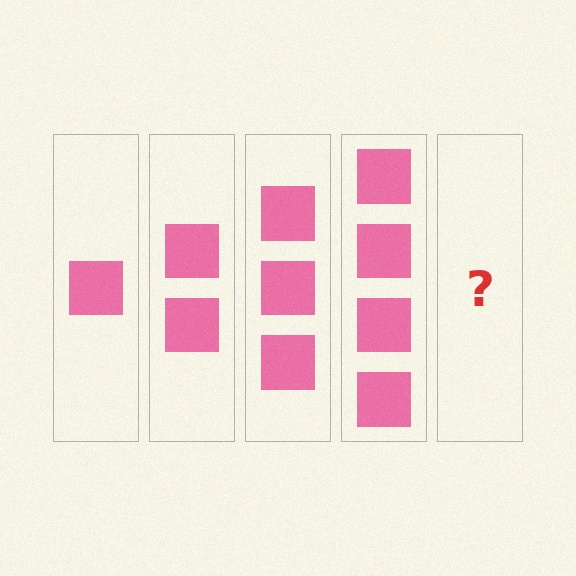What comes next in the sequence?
The next element should be 5 squares.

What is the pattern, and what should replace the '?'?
The pattern is that each step adds one more square. The '?' should be 5 squares.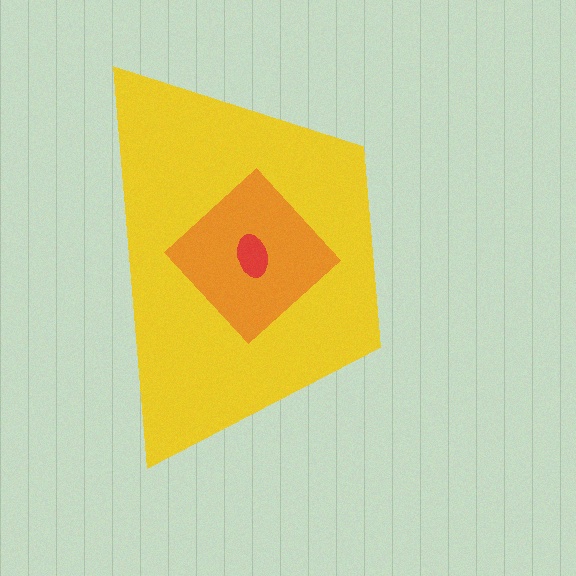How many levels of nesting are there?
3.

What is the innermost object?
The red ellipse.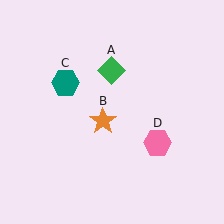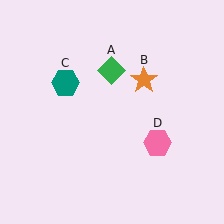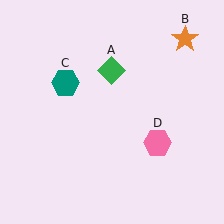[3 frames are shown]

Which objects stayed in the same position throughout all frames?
Green diamond (object A) and teal hexagon (object C) and pink hexagon (object D) remained stationary.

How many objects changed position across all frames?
1 object changed position: orange star (object B).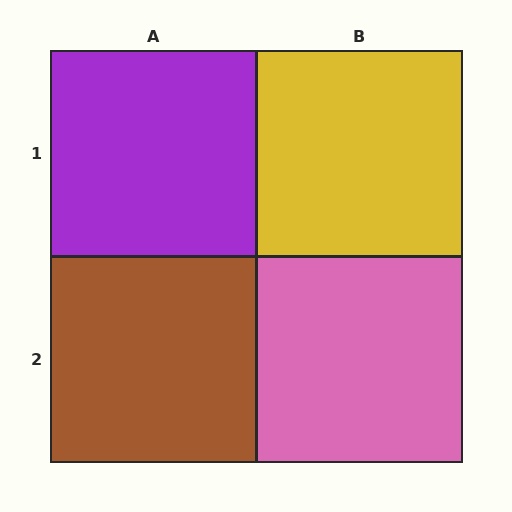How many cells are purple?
1 cell is purple.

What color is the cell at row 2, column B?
Pink.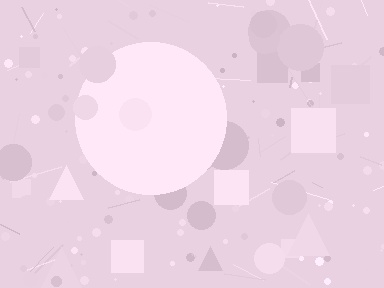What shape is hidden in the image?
A circle is hidden in the image.